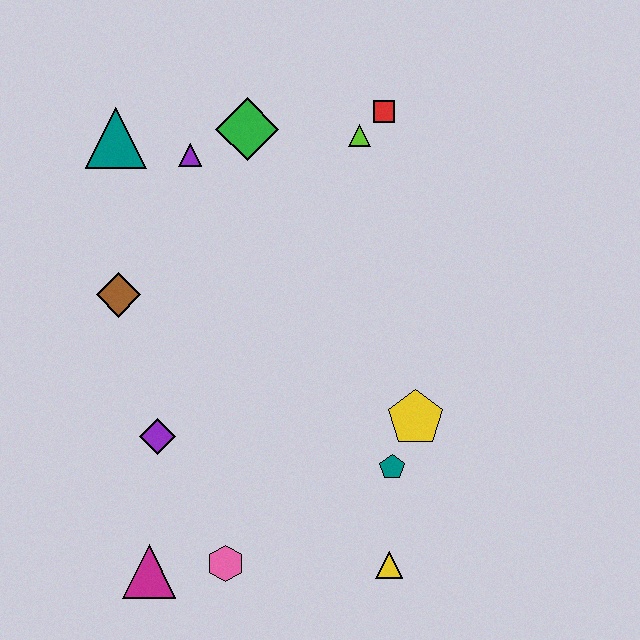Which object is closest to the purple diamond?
The magenta triangle is closest to the purple diamond.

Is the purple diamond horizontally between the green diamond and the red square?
No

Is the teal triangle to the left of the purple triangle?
Yes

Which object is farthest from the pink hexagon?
The red square is farthest from the pink hexagon.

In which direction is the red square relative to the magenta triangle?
The red square is above the magenta triangle.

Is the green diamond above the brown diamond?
Yes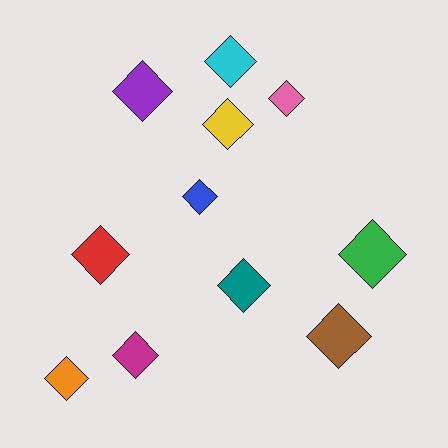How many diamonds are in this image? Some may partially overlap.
There are 11 diamonds.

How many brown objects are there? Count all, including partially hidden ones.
There is 1 brown object.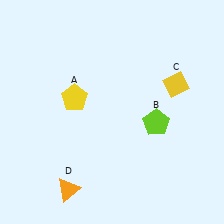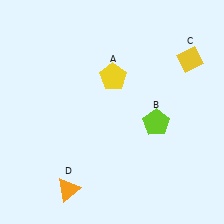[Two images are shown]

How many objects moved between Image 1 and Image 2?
2 objects moved between the two images.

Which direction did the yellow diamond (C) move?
The yellow diamond (C) moved up.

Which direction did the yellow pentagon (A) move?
The yellow pentagon (A) moved right.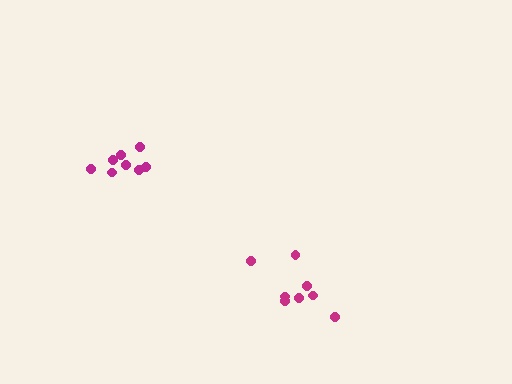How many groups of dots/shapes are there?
There are 2 groups.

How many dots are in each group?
Group 1: 8 dots, Group 2: 8 dots (16 total).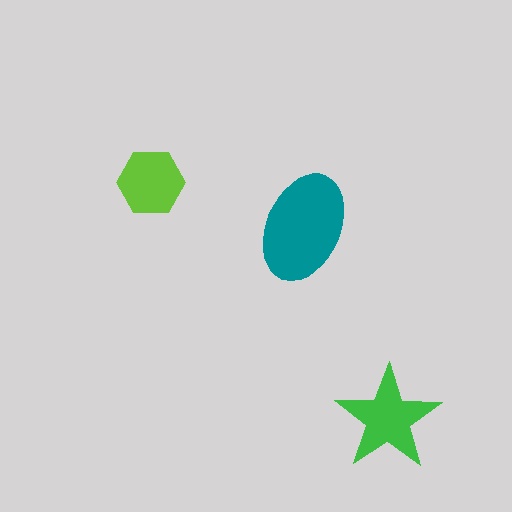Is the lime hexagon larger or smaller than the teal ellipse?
Smaller.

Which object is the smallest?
The lime hexagon.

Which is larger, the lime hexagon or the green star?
The green star.